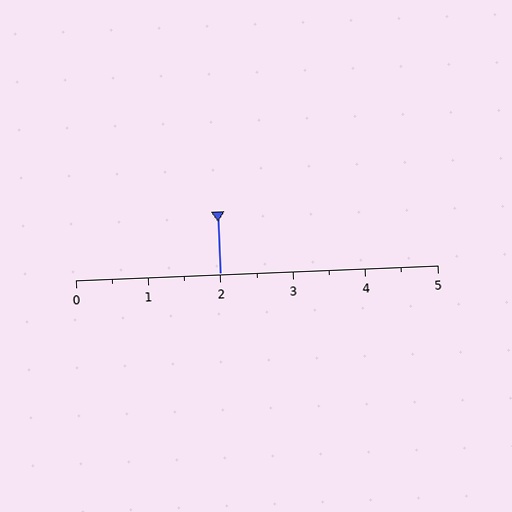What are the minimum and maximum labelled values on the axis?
The axis runs from 0 to 5.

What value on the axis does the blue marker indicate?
The marker indicates approximately 2.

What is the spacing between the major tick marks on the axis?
The major ticks are spaced 1 apart.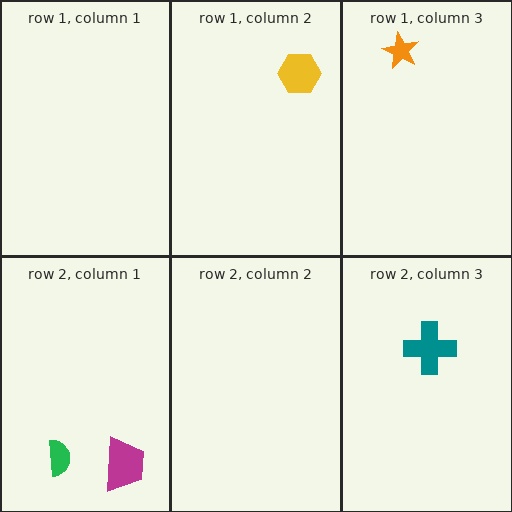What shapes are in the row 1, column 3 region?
The orange star.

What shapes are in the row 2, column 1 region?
The green semicircle, the magenta trapezoid.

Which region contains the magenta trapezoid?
The row 2, column 1 region.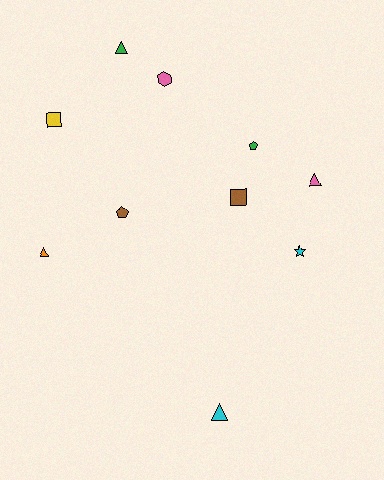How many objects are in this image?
There are 10 objects.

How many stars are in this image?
There is 1 star.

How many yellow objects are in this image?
There is 1 yellow object.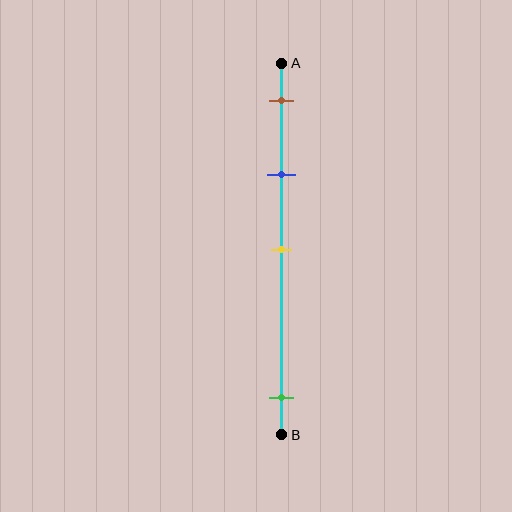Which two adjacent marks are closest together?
The brown and blue marks are the closest adjacent pair.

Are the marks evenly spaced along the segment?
No, the marks are not evenly spaced.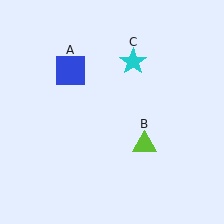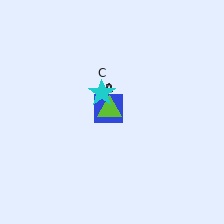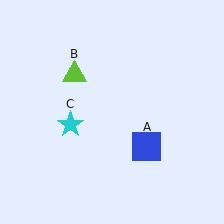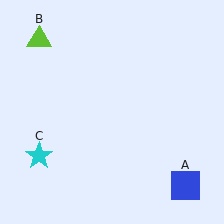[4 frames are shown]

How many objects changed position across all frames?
3 objects changed position: blue square (object A), lime triangle (object B), cyan star (object C).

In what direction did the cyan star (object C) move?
The cyan star (object C) moved down and to the left.